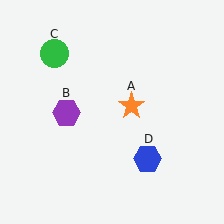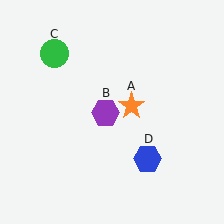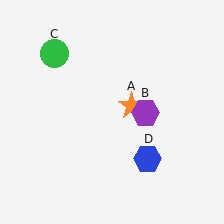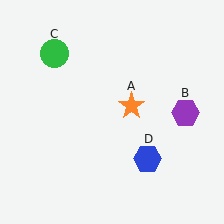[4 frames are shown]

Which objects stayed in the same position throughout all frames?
Orange star (object A) and green circle (object C) and blue hexagon (object D) remained stationary.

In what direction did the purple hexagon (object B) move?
The purple hexagon (object B) moved right.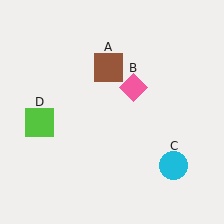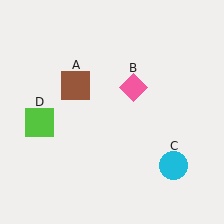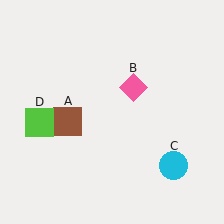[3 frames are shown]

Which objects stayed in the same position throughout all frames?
Pink diamond (object B) and cyan circle (object C) and lime square (object D) remained stationary.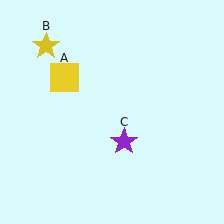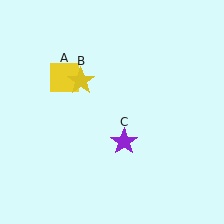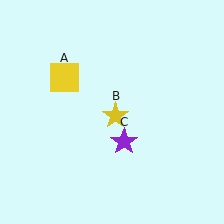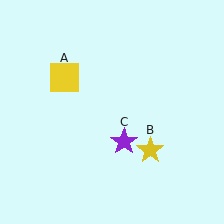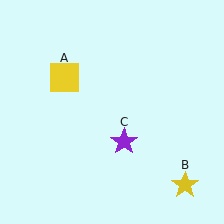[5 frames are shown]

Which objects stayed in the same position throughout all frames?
Yellow square (object A) and purple star (object C) remained stationary.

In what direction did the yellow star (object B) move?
The yellow star (object B) moved down and to the right.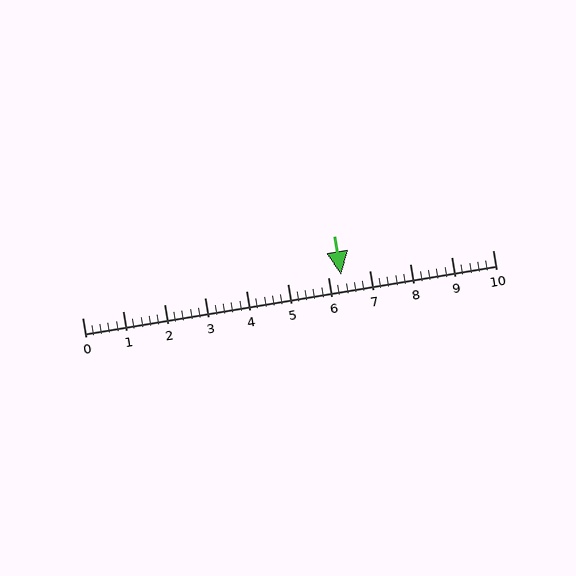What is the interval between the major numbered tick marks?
The major tick marks are spaced 1 units apart.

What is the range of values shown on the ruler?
The ruler shows values from 0 to 10.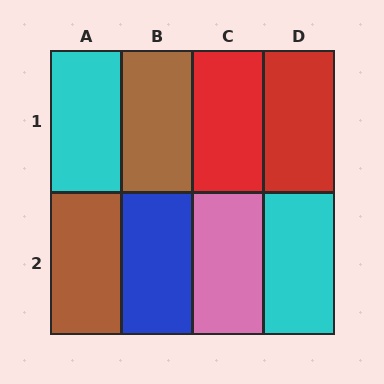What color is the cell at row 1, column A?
Cyan.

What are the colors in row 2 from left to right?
Brown, blue, pink, cyan.